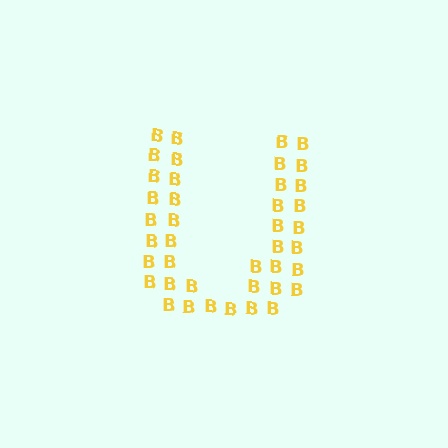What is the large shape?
The large shape is the letter U.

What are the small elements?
The small elements are letter B's.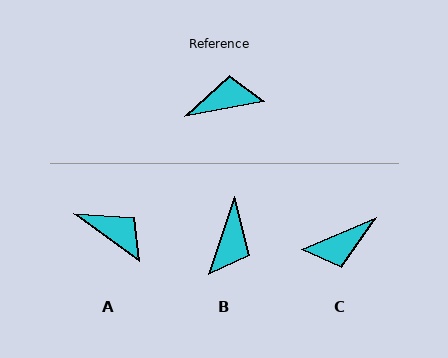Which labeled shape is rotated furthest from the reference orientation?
C, about 167 degrees away.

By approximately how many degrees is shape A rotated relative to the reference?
Approximately 46 degrees clockwise.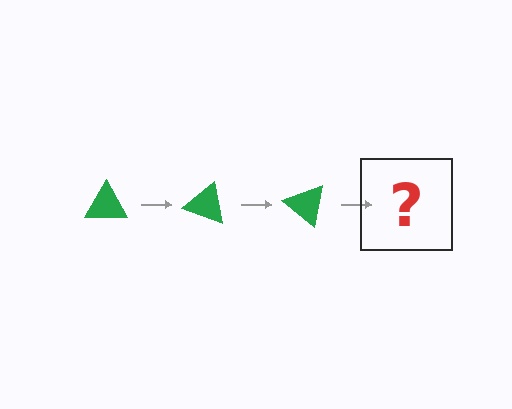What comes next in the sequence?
The next element should be a green triangle rotated 60 degrees.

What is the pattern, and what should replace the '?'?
The pattern is that the triangle rotates 20 degrees each step. The '?' should be a green triangle rotated 60 degrees.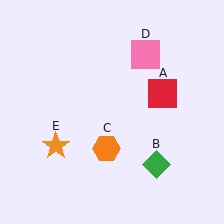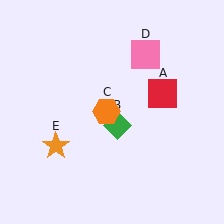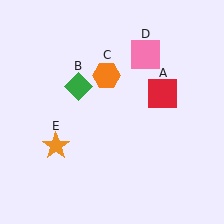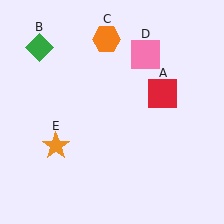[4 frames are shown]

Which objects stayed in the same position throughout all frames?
Red square (object A) and pink square (object D) and orange star (object E) remained stationary.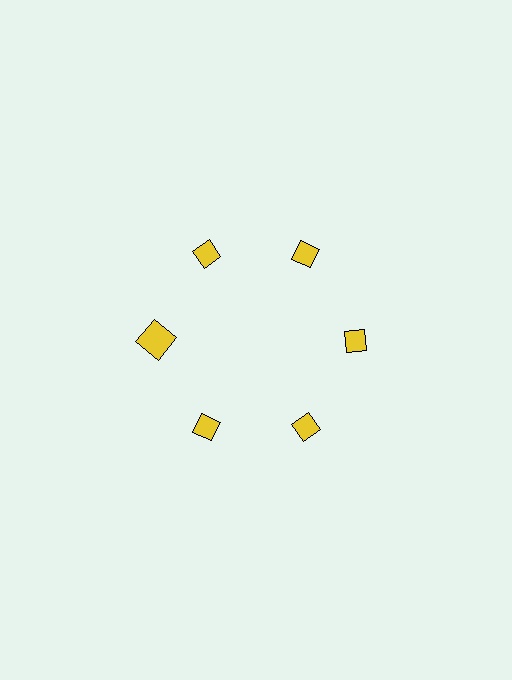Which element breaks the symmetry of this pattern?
The yellow square at roughly the 9 o'clock position breaks the symmetry. All other shapes are yellow diamonds.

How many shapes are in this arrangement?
There are 6 shapes arranged in a ring pattern.